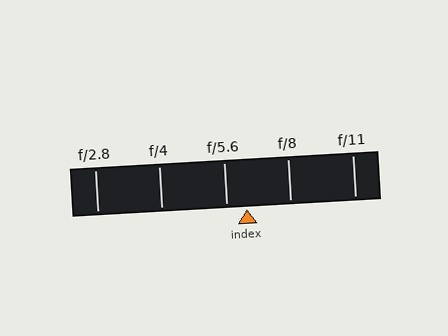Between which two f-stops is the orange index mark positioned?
The index mark is between f/5.6 and f/8.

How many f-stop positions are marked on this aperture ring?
There are 5 f-stop positions marked.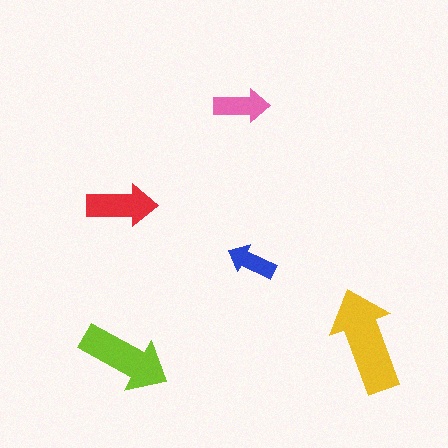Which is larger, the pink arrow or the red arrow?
The red one.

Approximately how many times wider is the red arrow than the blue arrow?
About 1.5 times wider.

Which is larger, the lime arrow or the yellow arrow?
The yellow one.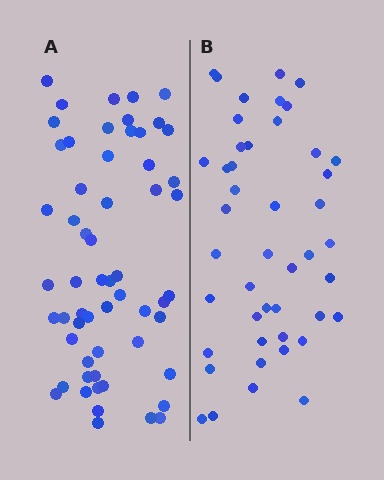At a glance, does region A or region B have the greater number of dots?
Region A (the left region) has more dots.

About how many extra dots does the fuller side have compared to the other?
Region A has approximately 15 more dots than region B.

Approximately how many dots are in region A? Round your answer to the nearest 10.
About 60 dots. (The exact count is 58, which rounds to 60.)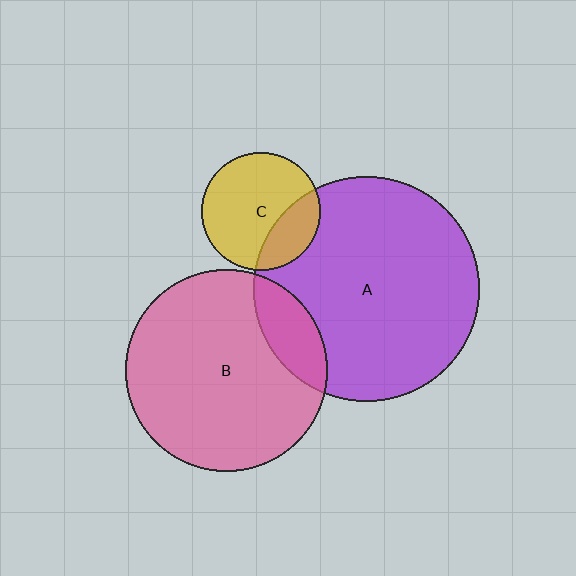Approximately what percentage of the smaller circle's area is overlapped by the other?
Approximately 25%.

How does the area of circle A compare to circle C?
Approximately 3.6 times.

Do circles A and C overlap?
Yes.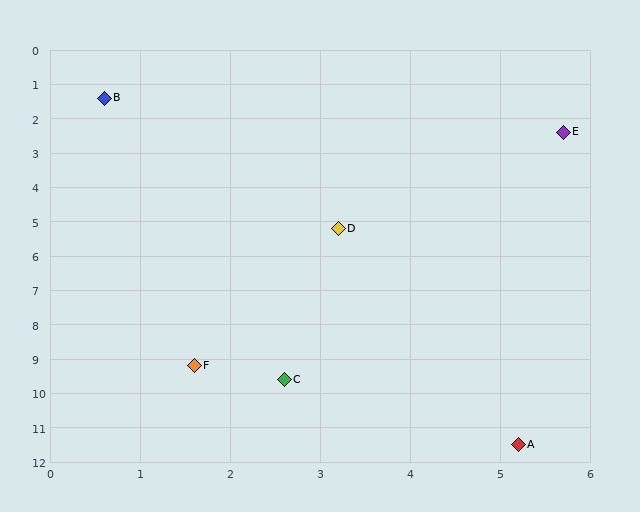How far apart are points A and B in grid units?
Points A and B are about 11.1 grid units apart.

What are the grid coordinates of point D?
Point D is at approximately (3.2, 5.2).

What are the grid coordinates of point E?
Point E is at approximately (5.7, 2.4).